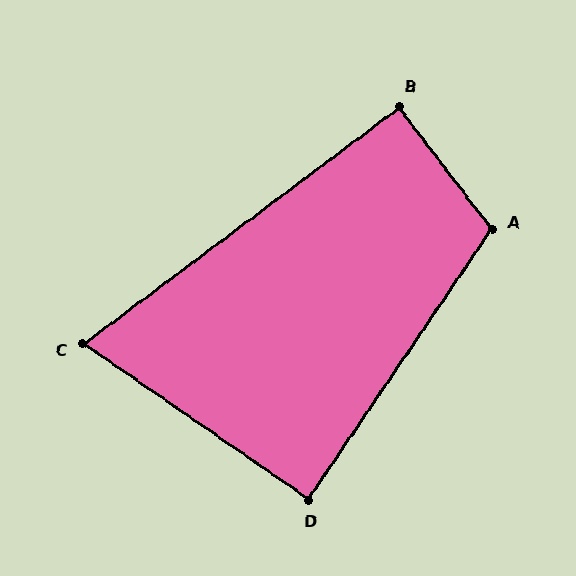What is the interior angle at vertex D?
Approximately 90 degrees (approximately right).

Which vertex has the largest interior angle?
A, at approximately 108 degrees.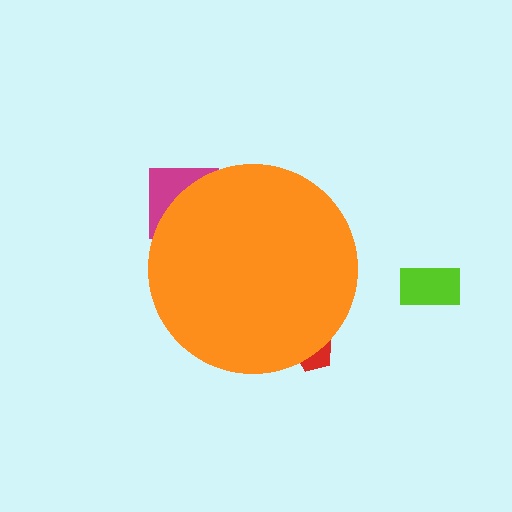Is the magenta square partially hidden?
Yes, the magenta square is partially hidden behind the orange circle.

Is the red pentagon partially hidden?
Yes, the red pentagon is partially hidden behind the orange circle.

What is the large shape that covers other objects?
An orange circle.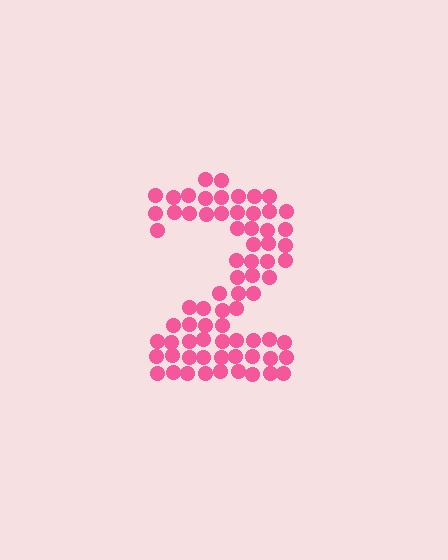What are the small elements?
The small elements are circles.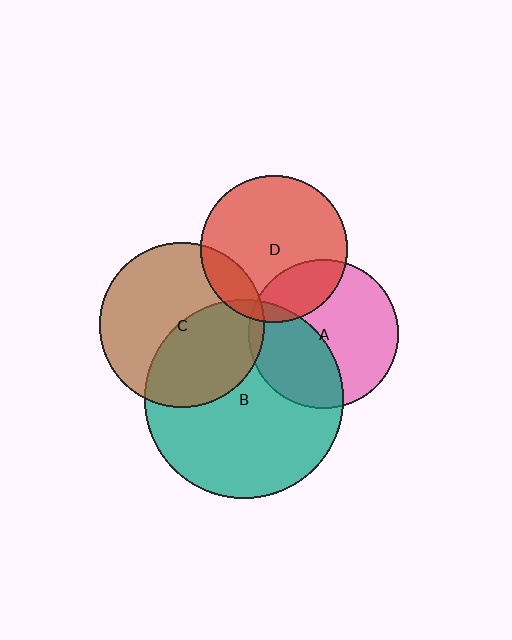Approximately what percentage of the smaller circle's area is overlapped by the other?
Approximately 15%.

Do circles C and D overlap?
Yes.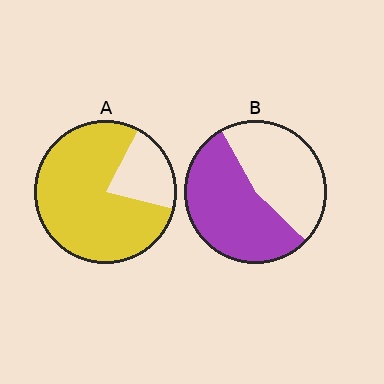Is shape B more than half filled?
Yes.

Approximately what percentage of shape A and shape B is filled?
A is approximately 80% and B is approximately 55%.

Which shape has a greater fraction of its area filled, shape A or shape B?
Shape A.